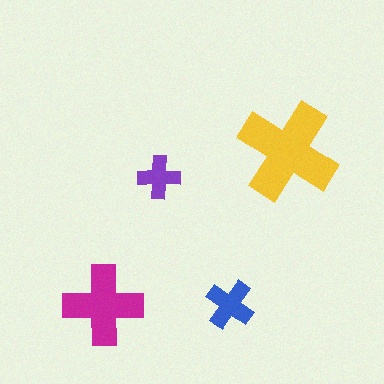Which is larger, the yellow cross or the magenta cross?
The yellow one.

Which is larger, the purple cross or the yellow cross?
The yellow one.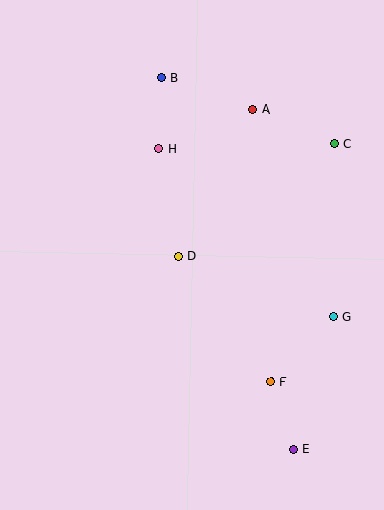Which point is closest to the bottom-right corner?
Point E is closest to the bottom-right corner.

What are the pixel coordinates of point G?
Point G is at (333, 317).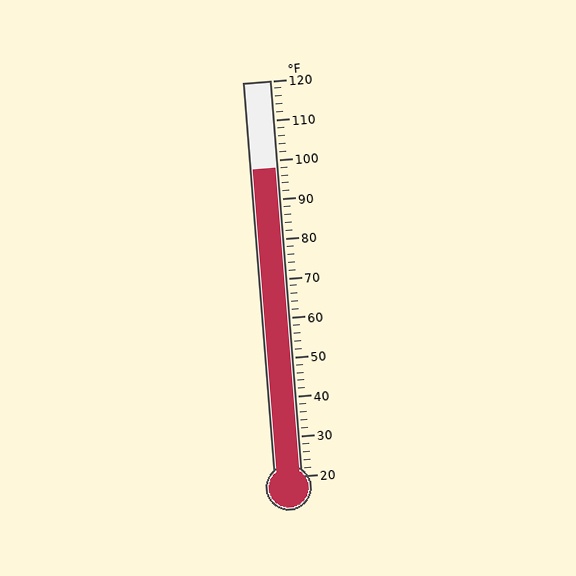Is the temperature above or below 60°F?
The temperature is above 60°F.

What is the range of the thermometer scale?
The thermometer scale ranges from 20°F to 120°F.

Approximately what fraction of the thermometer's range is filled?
The thermometer is filled to approximately 80% of its range.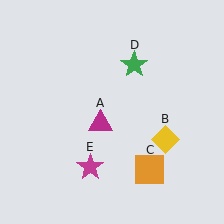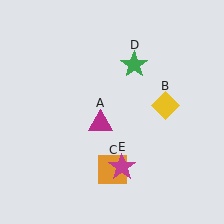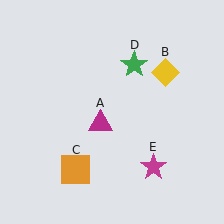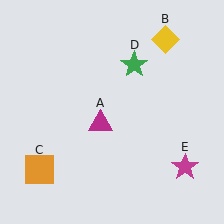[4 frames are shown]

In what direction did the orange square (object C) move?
The orange square (object C) moved left.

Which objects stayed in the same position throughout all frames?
Magenta triangle (object A) and green star (object D) remained stationary.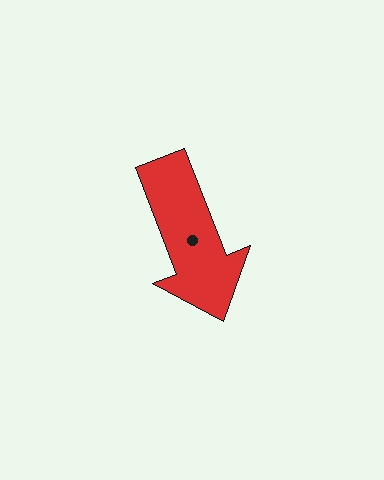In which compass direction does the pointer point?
South.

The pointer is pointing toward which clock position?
Roughly 5 o'clock.